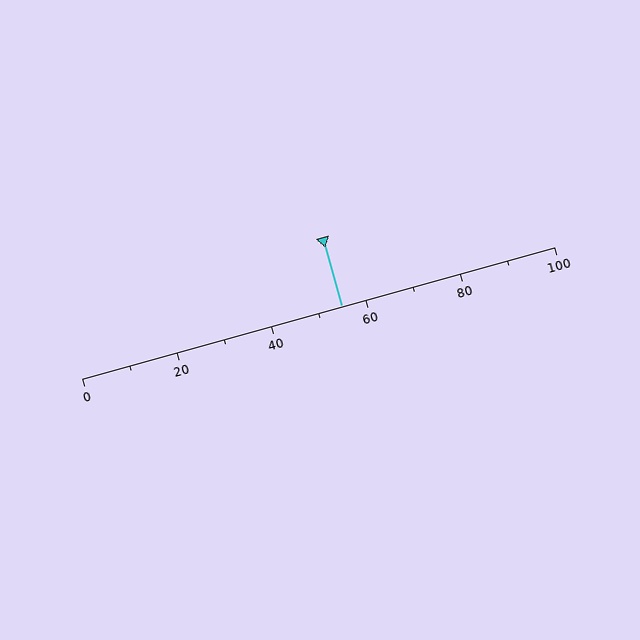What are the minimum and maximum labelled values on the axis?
The axis runs from 0 to 100.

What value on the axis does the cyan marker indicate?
The marker indicates approximately 55.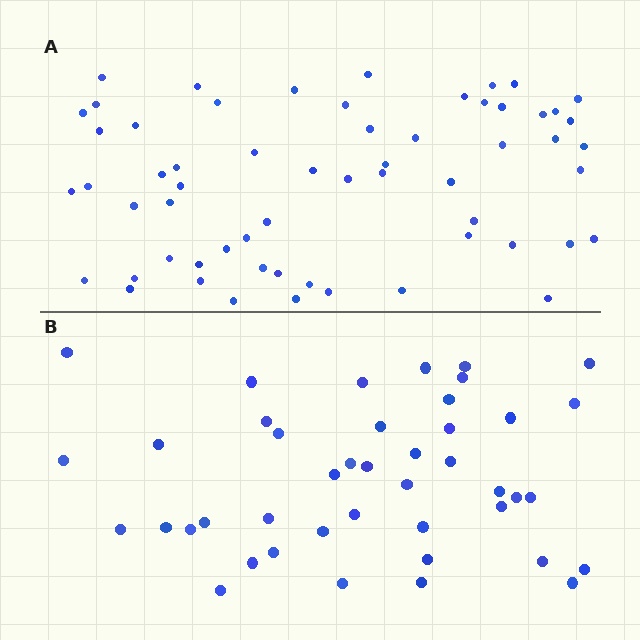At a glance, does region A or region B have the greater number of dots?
Region A (the top region) has more dots.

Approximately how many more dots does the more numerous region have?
Region A has approximately 15 more dots than region B.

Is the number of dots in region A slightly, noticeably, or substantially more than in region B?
Region A has noticeably more, but not dramatically so. The ratio is roughly 1.4 to 1.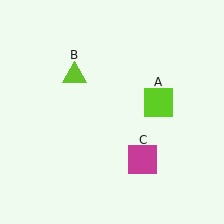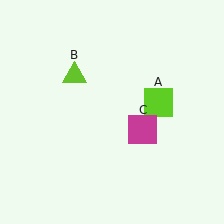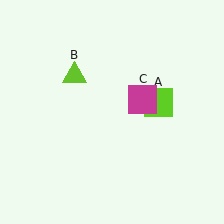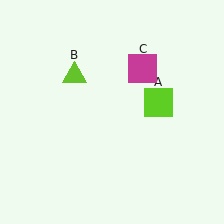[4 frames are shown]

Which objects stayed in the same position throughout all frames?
Lime square (object A) and lime triangle (object B) remained stationary.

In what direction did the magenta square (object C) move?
The magenta square (object C) moved up.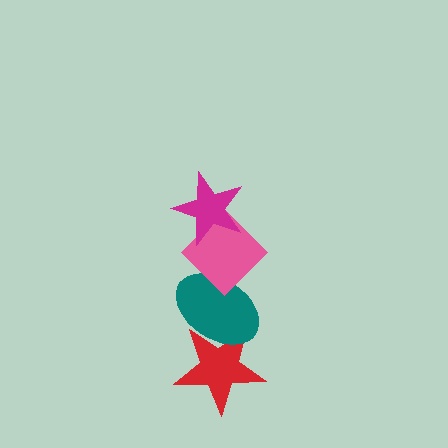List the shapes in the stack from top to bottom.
From top to bottom: the magenta star, the pink diamond, the teal ellipse, the red star.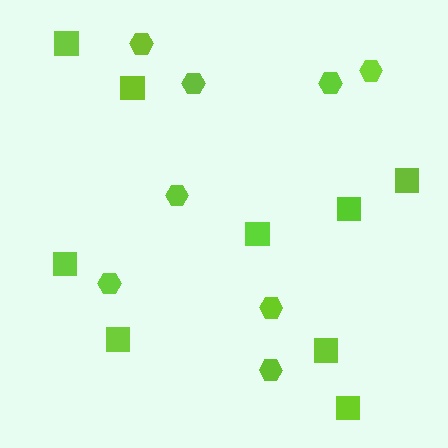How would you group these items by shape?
There are 2 groups: one group of hexagons (8) and one group of squares (9).